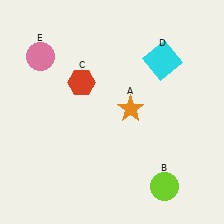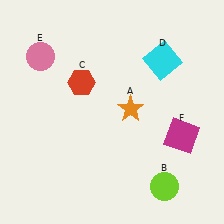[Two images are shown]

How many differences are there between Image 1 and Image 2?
There is 1 difference between the two images.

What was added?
A magenta square (F) was added in Image 2.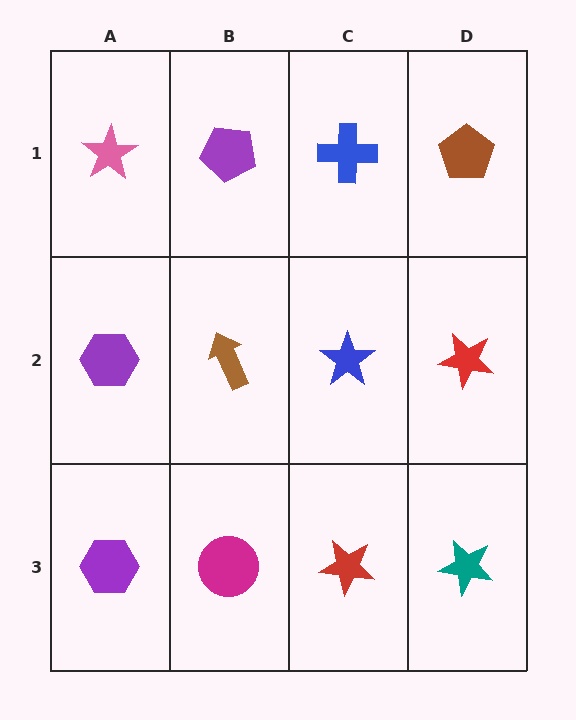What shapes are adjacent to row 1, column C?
A blue star (row 2, column C), a purple pentagon (row 1, column B), a brown pentagon (row 1, column D).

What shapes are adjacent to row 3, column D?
A red star (row 2, column D), a red star (row 3, column C).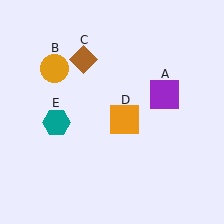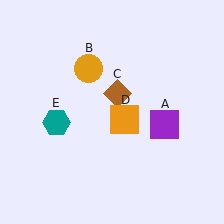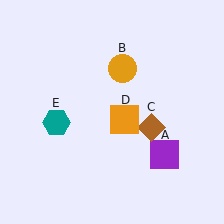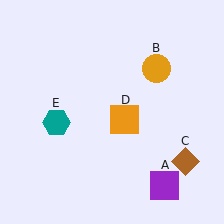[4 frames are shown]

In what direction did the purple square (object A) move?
The purple square (object A) moved down.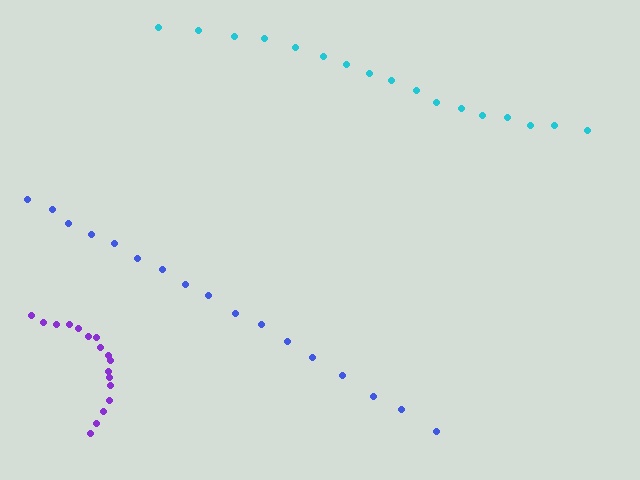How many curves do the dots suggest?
There are 3 distinct paths.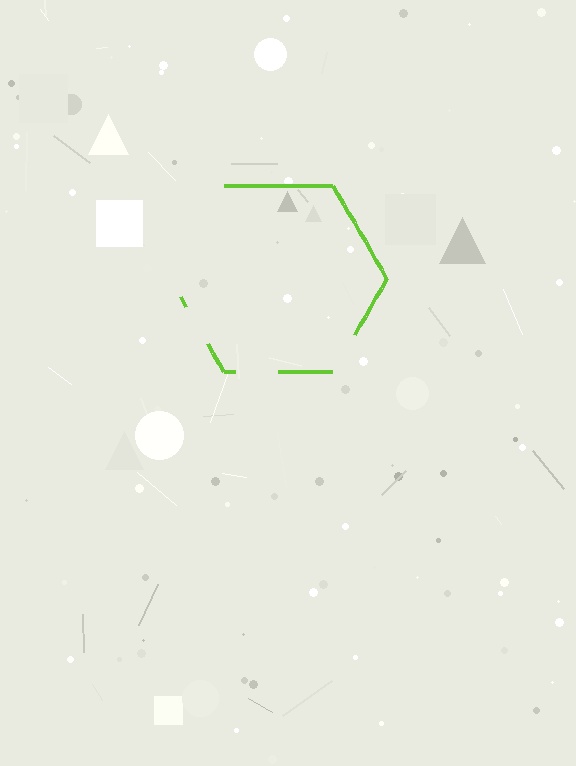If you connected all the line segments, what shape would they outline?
They would outline a hexagon.